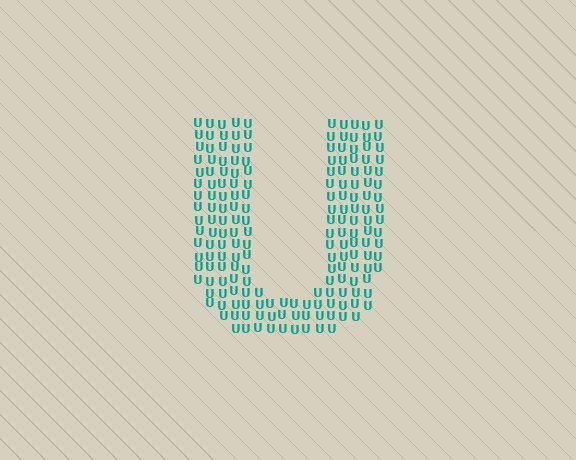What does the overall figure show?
The overall figure shows the letter U.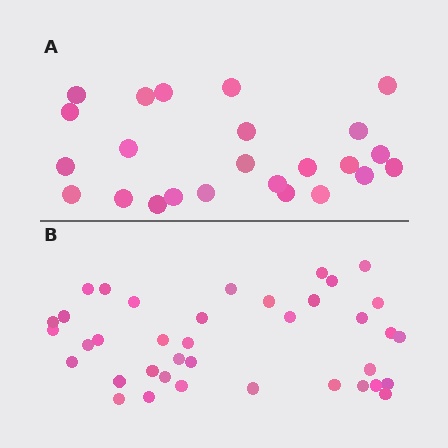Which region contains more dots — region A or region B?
Region B (the bottom region) has more dots.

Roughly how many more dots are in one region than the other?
Region B has approximately 15 more dots than region A.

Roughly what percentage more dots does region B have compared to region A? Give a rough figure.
About 60% more.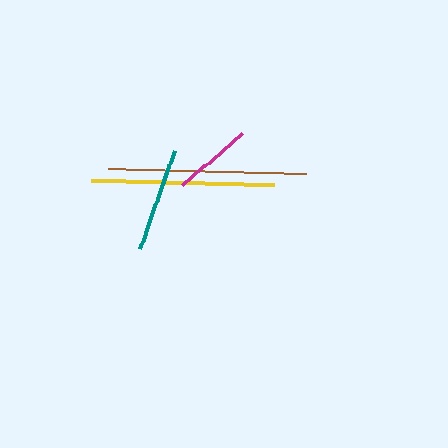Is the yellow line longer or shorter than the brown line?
The brown line is longer than the yellow line.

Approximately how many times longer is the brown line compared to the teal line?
The brown line is approximately 1.9 times the length of the teal line.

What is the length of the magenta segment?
The magenta segment is approximately 79 pixels long.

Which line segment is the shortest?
The magenta line is the shortest at approximately 79 pixels.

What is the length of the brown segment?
The brown segment is approximately 199 pixels long.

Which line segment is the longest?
The brown line is the longest at approximately 199 pixels.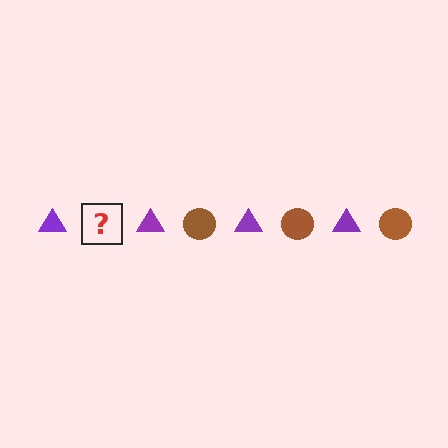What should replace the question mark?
The question mark should be replaced with a brown circle.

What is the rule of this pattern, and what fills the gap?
The rule is that the pattern alternates between purple triangle and brown circle. The gap should be filled with a brown circle.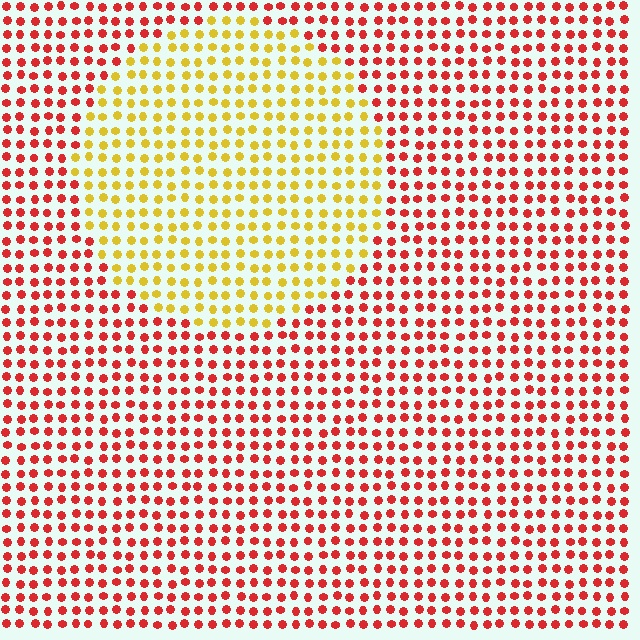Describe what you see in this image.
The image is filled with small red elements in a uniform arrangement. A circle-shaped region is visible where the elements are tinted to a slightly different hue, forming a subtle color boundary.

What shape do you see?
I see a circle.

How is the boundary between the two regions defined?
The boundary is defined purely by a slight shift in hue (about 53 degrees). Spacing, size, and orientation are identical on both sides.